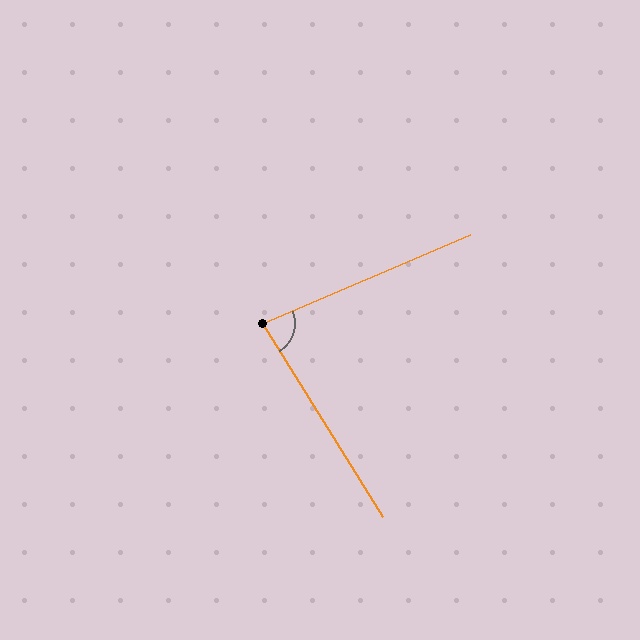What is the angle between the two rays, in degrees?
Approximately 81 degrees.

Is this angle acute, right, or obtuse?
It is acute.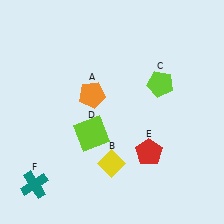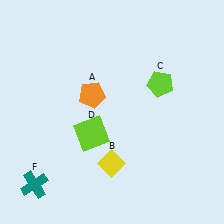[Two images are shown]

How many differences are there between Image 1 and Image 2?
There is 1 difference between the two images.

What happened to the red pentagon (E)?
The red pentagon (E) was removed in Image 2. It was in the bottom-right area of Image 1.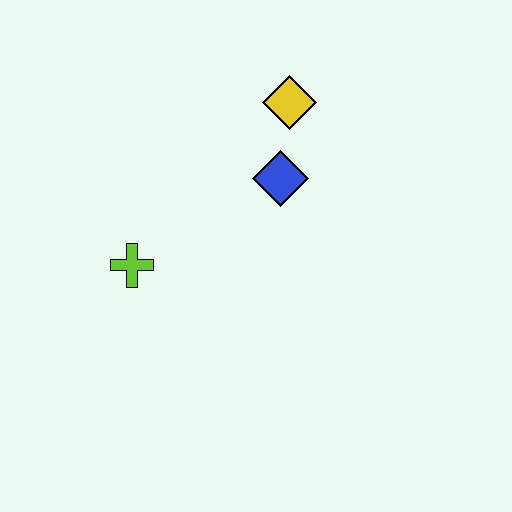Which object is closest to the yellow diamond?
The blue diamond is closest to the yellow diamond.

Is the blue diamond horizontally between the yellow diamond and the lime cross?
Yes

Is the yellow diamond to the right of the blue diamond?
Yes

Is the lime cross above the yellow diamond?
No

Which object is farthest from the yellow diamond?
The lime cross is farthest from the yellow diamond.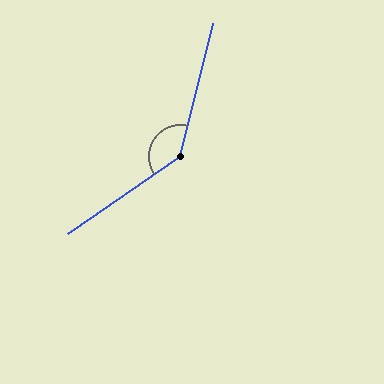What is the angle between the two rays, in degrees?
Approximately 139 degrees.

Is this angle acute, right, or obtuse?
It is obtuse.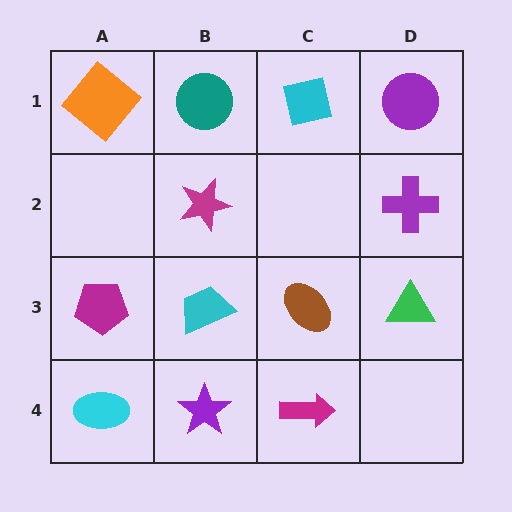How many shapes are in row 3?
4 shapes.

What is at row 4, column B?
A purple star.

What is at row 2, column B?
A magenta star.